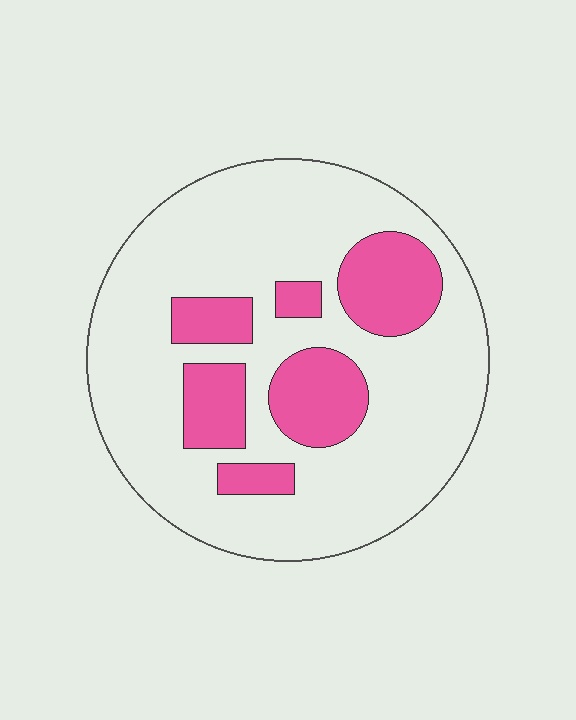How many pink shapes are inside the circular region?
6.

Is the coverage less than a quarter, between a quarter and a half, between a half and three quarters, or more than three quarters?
Less than a quarter.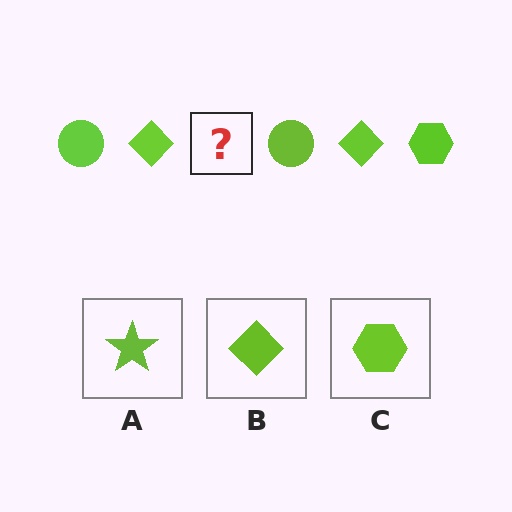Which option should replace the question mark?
Option C.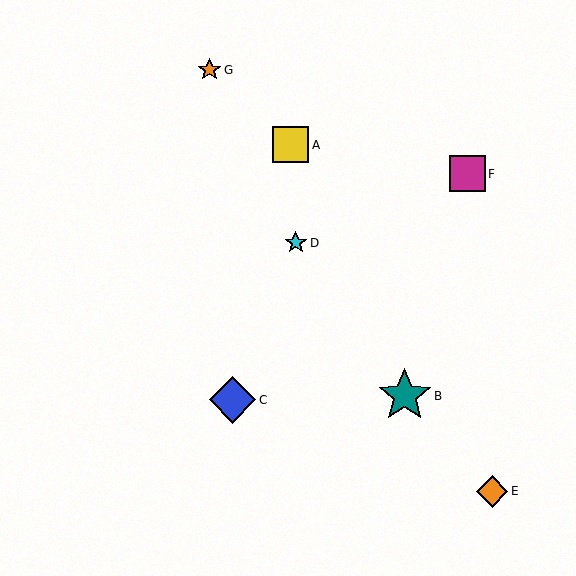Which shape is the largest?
The teal star (labeled B) is the largest.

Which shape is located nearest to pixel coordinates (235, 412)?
The blue diamond (labeled C) at (232, 400) is nearest to that location.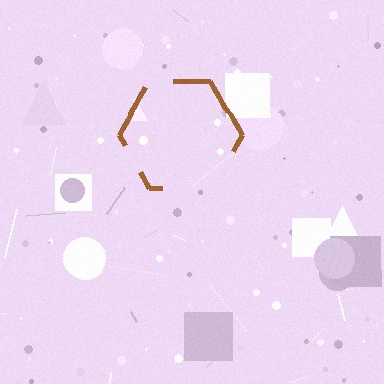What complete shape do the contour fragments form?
The contour fragments form a hexagon.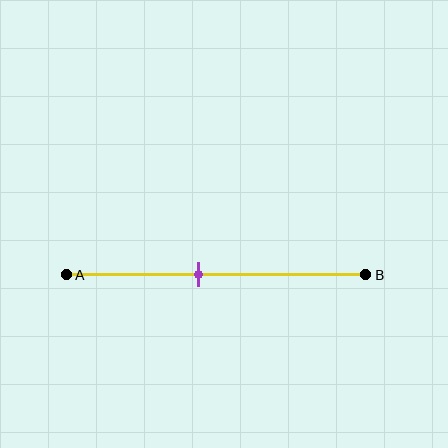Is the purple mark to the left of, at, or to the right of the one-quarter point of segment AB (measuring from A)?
The purple mark is to the right of the one-quarter point of segment AB.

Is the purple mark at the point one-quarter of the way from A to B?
No, the mark is at about 45% from A, not at the 25% one-quarter point.